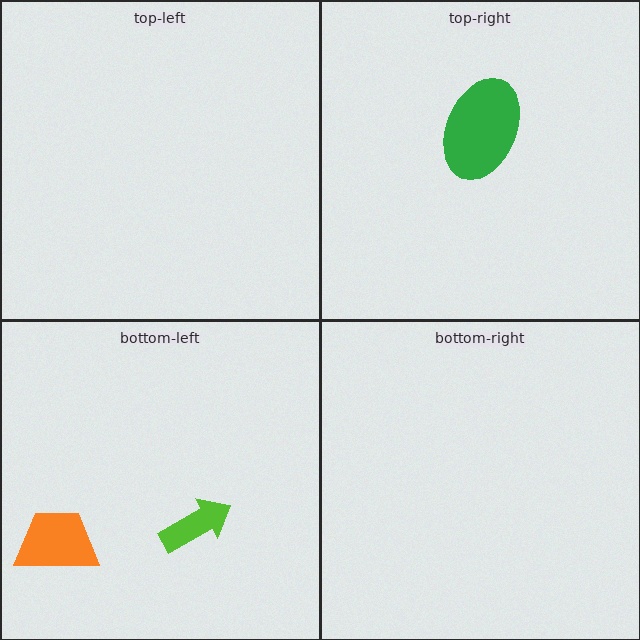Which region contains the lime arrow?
The bottom-left region.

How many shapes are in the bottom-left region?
2.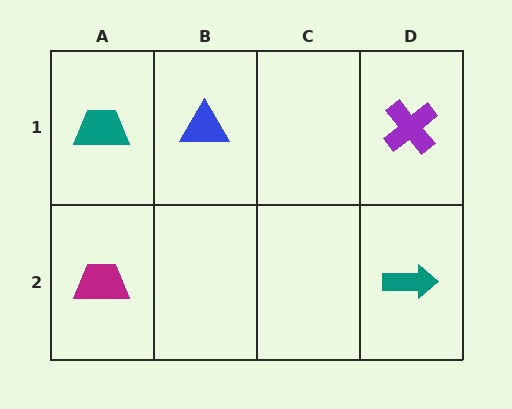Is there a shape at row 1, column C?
No, that cell is empty.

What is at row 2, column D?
A teal arrow.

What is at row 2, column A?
A magenta trapezoid.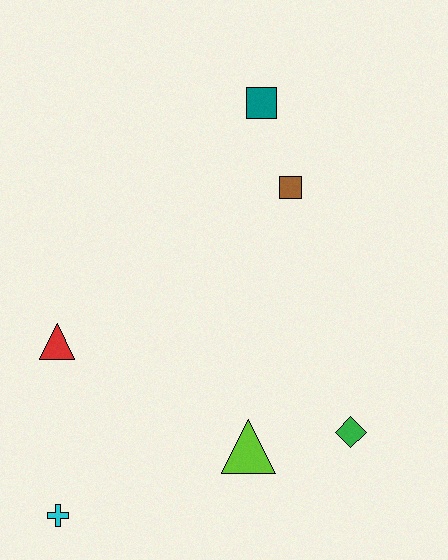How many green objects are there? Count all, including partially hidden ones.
There is 1 green object.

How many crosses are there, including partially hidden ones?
There is 1 cross.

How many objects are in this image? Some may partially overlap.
There are 6 objects.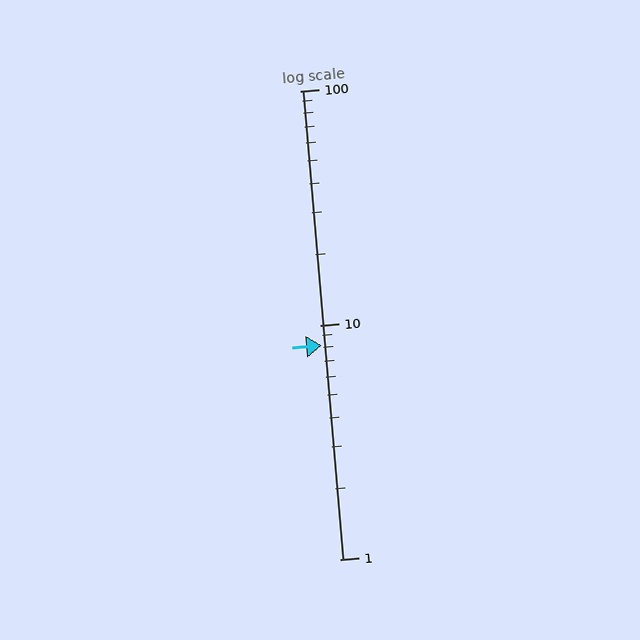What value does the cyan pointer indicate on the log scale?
The pointer indicates approximately 8.2.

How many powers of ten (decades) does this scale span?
The scale spans 2 decades, from 1 to 100.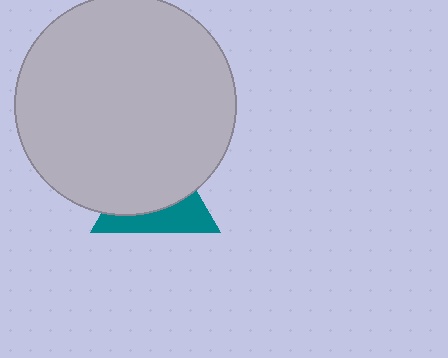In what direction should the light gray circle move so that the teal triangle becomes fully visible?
The light gray circle should move up. That is the shortest direction to clear the overlap and leave the teal triangle fully visible.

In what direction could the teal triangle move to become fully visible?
The teal triangle could move down. That would shift it out from behind the light gray circle entirely.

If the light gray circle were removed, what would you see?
You would see the complete teal triangle.